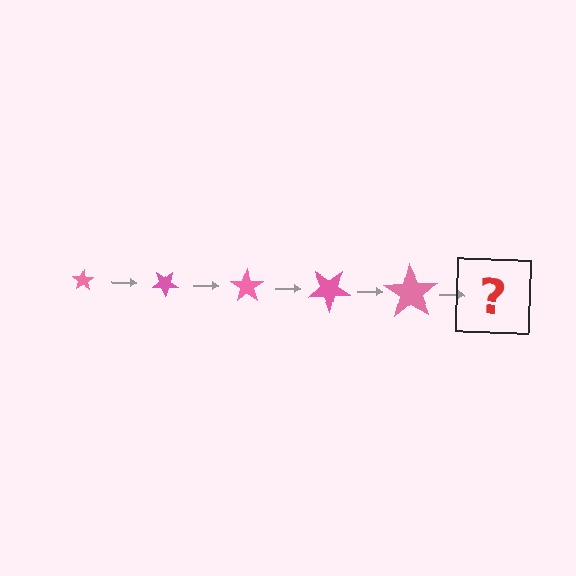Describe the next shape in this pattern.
It should be a star, larger than the previous one and rotated 175 degrees from the start.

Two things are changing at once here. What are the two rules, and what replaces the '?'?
The two rules are that the star grows larger each step and it rotates 35 degrees each step. The '?' should be a star, larger than the previous one and rotated 175 degrees from the start.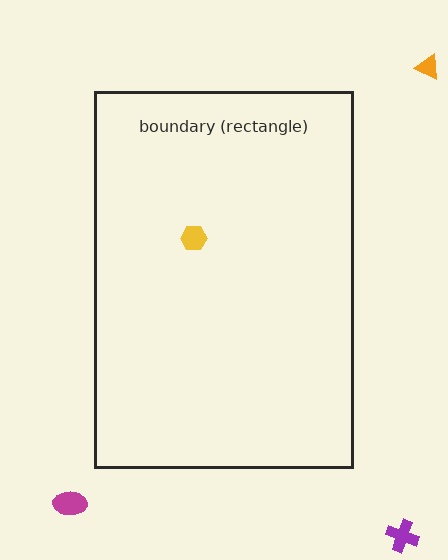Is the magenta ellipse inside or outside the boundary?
Outside.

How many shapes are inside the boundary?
1 inside, 3 outside.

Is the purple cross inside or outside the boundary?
Outside.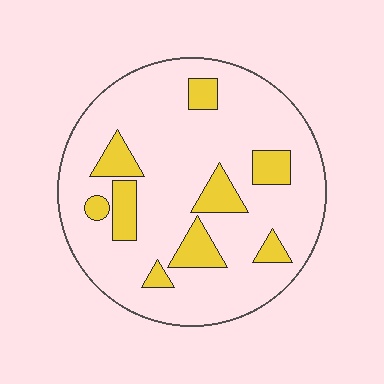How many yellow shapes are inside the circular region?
9.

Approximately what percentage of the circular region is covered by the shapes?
Approximately 20%.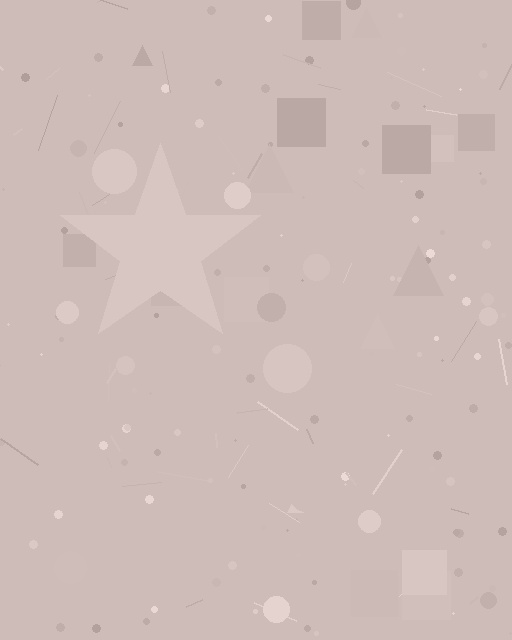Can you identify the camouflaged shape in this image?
The camouflaged shape is a star.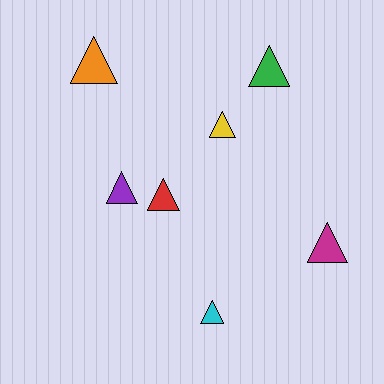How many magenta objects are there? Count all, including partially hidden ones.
There is 1 magenta object.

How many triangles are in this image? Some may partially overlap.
There are 7 triangles.